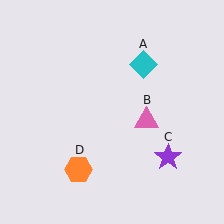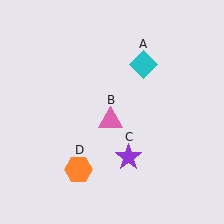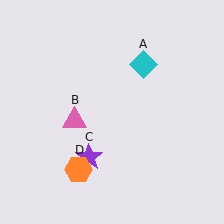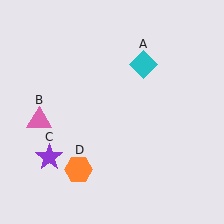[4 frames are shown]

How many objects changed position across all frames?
2 objects changed position: pink triangle (object B), purple star (object C).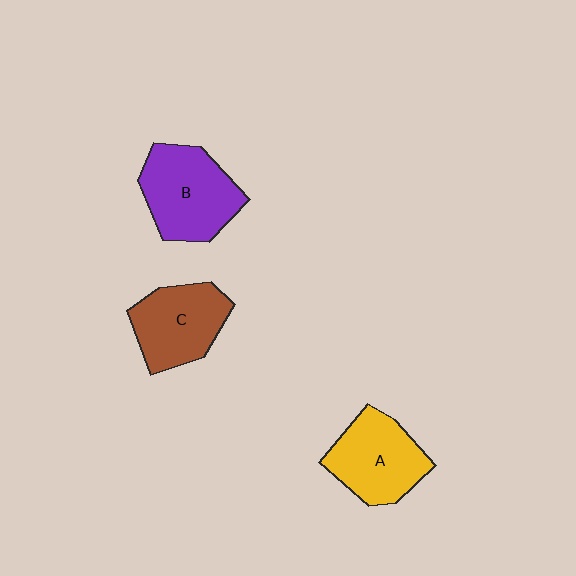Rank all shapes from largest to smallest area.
From largest to smallest: B (purple), A (yellow), C (brown).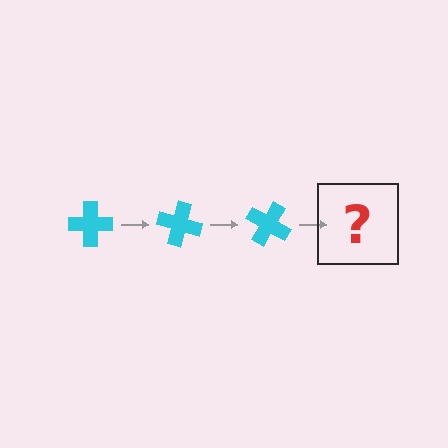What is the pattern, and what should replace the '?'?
The pattern is that the cross rotates 15 degrees each step. The '?' should be a cyan cross rotated 45 degrees.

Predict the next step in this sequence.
The next step is a cyan cross rotated 45 degrees.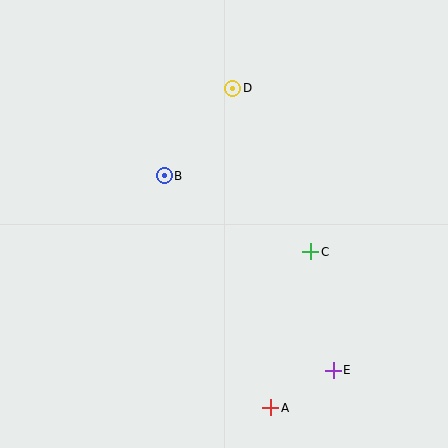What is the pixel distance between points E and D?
The distance between E and D is 299 pixels.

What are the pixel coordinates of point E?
Point E is at (333, 370).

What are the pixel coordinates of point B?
Point B is at (164, 176).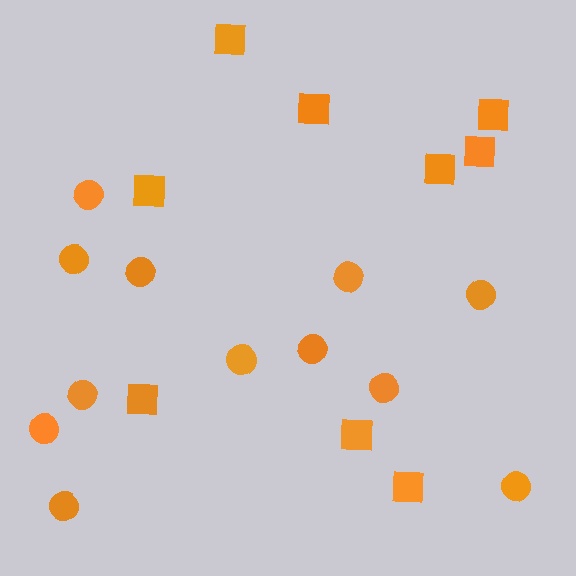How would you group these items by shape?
There are 2 groups: one group of circles (12) and one group of squares (9).